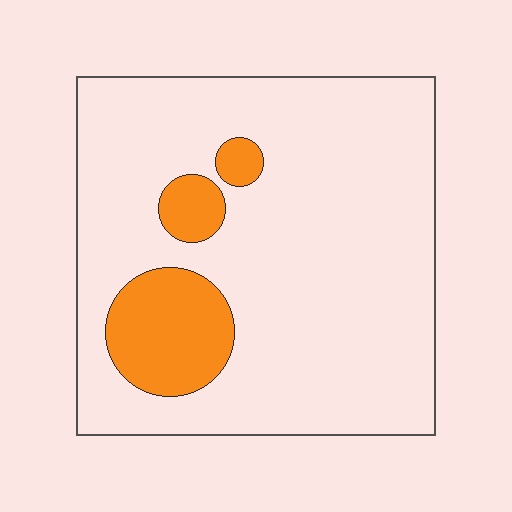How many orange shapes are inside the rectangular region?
3.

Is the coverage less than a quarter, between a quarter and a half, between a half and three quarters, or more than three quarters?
Less than a quarter.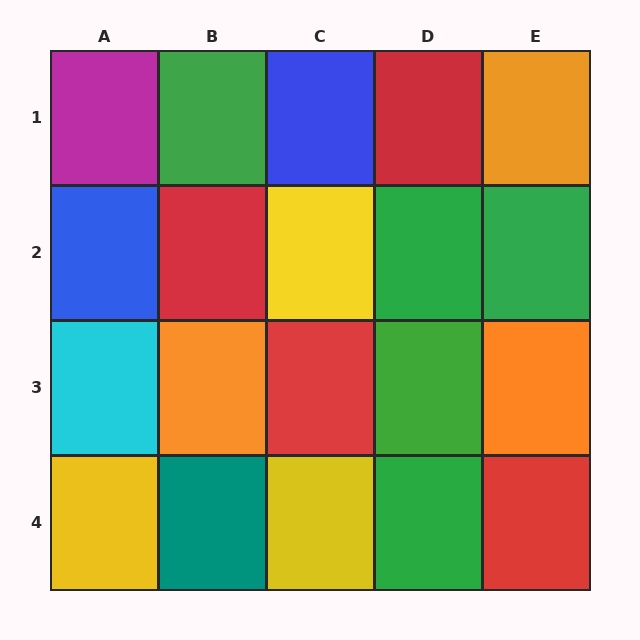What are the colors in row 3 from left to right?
Cyan, orange, red, green, orange.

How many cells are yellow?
3 cells are yellow.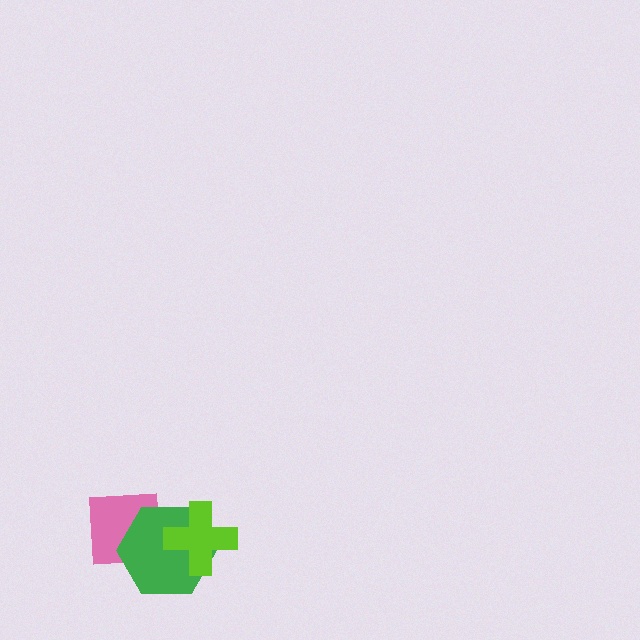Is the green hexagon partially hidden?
Yes, it is partially covered by another shape.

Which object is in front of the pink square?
The green hexagon is in front of the pink square.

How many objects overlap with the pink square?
1 object overlaps with the pink square.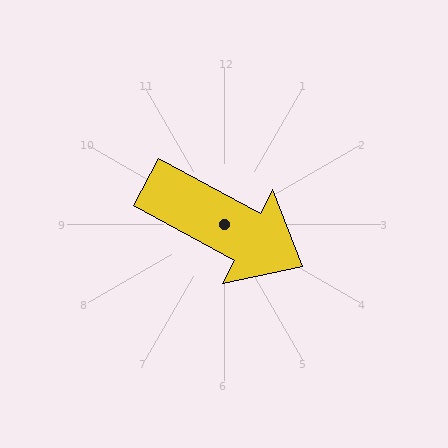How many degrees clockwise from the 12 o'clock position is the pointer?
Approximately 118 degrees.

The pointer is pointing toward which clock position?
Roughly 4 o'clock.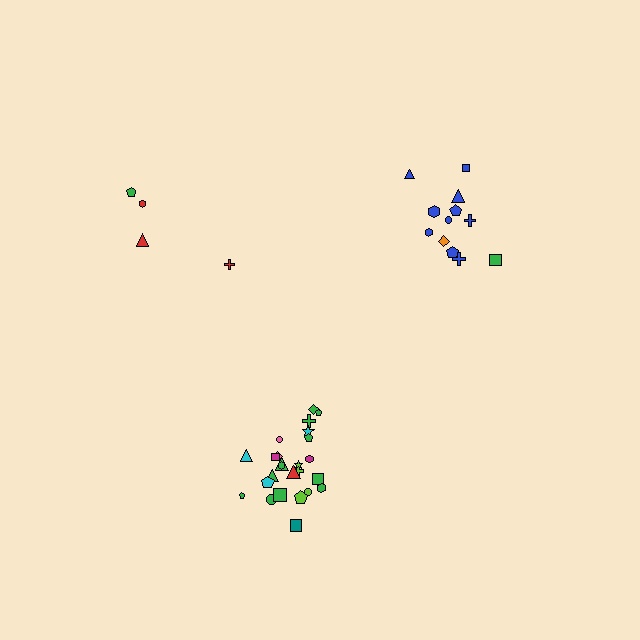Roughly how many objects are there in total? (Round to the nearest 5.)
Roughly 40 objects in total.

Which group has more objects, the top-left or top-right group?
The top-right group.